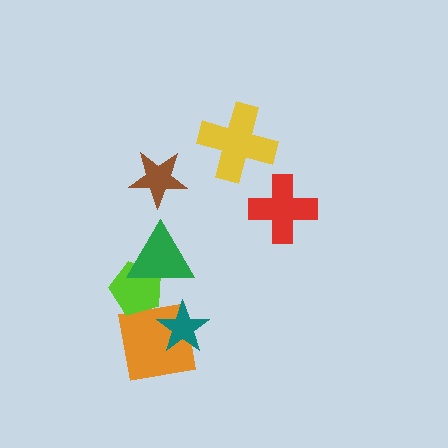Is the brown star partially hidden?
No, no other shape covers it.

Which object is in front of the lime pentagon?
The green triangle is in front of the lime pentagon.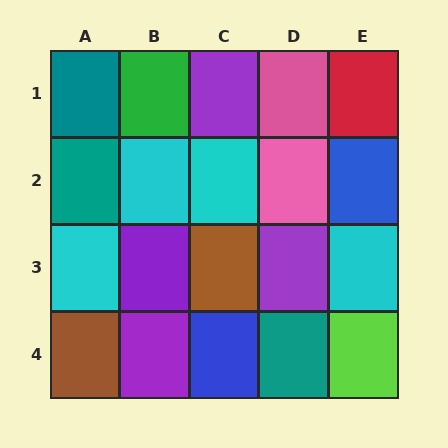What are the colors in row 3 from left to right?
Cyan, purple, brown, purple, cyan.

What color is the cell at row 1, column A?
Teal.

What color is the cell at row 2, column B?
Cyan.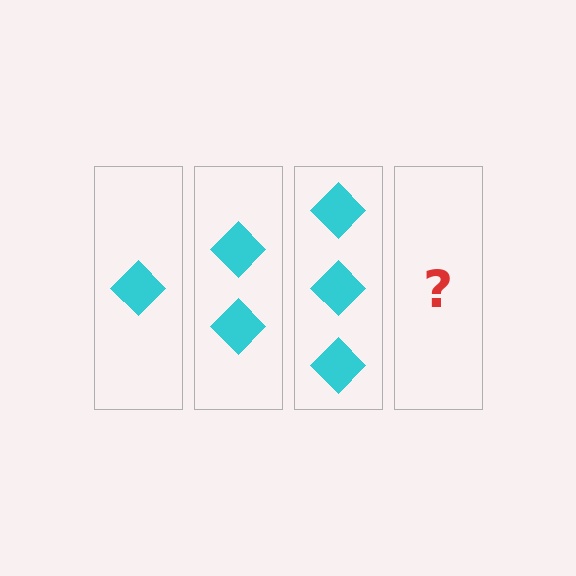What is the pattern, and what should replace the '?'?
The pattern is that each step adds one more diamond. The '?' should be 4 diamonds.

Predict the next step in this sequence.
The next step is 4 diamonds.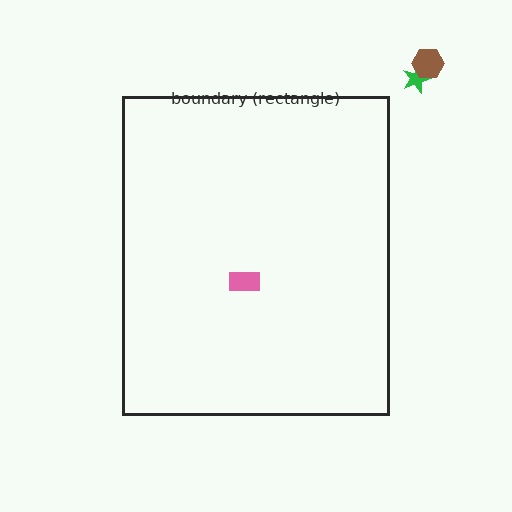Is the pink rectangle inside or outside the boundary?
Inside.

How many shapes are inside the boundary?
1 inside, 2 outside.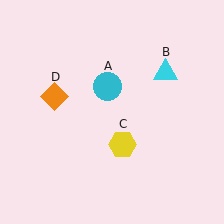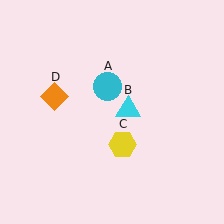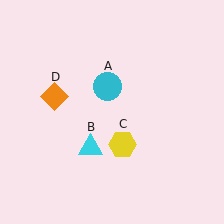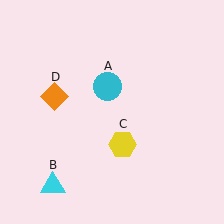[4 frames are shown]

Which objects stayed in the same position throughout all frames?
Cyan circle (object A) and yellow hexagon (object C) and orange diamond (object D) remained stationary.